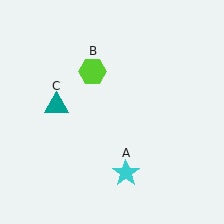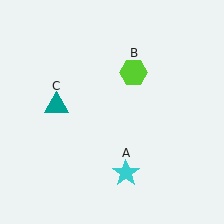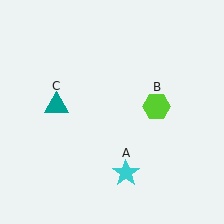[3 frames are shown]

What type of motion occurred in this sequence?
The lime hexagon (object B) rotated clockwise around the center of the scene.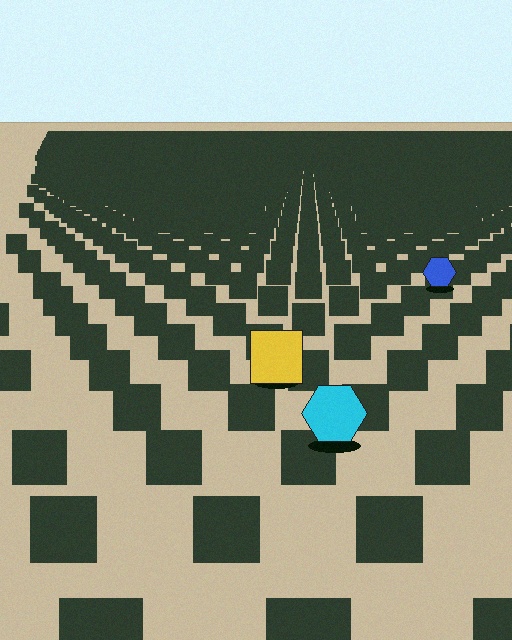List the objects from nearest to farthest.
From nearest to farthest: the cyan hexagon, the yellow square, the blue hexagon.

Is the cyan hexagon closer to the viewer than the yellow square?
Yes. The cyan hexagon is closer — you can tell from the texture gradient: the ground texture is coarser near it.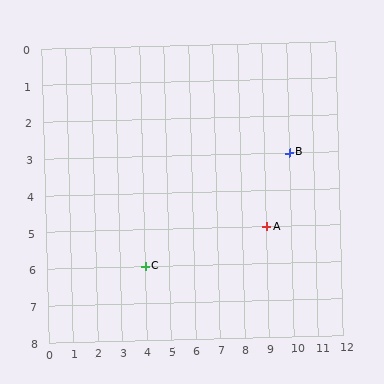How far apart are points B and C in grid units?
Points B and C are 6 columns and 3 rows apart (about 6.7 grid units diagonally).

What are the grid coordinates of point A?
Point A is at grid coordinates (9, 5).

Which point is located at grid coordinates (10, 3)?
Point B is at (10, 3).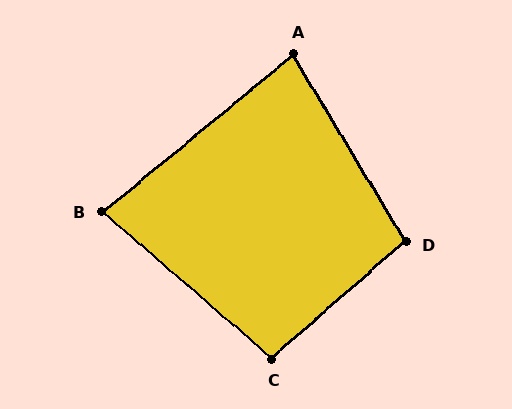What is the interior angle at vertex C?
Approximately 98 degrees (obtuse).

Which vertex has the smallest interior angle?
B, at approximately 80 degrees.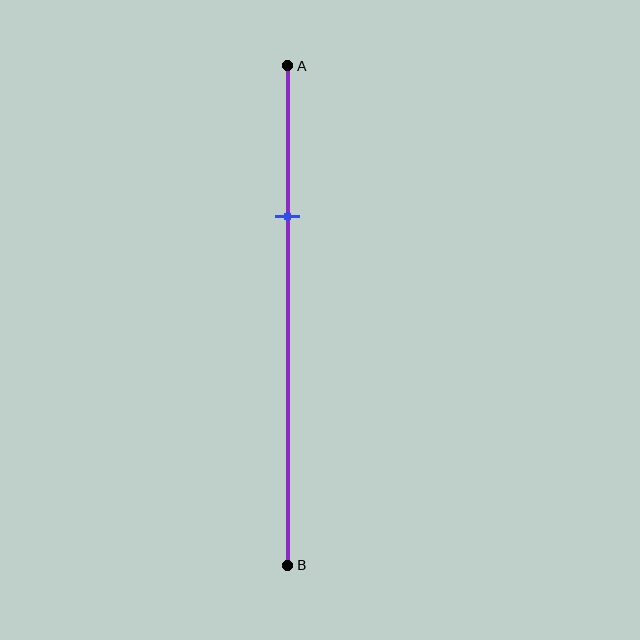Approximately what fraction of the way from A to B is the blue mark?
The blue mark is approximately 30% of the way from A to B.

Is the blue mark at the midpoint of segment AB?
No, the mark is at about 30% from A, not at the 50% midpoint.